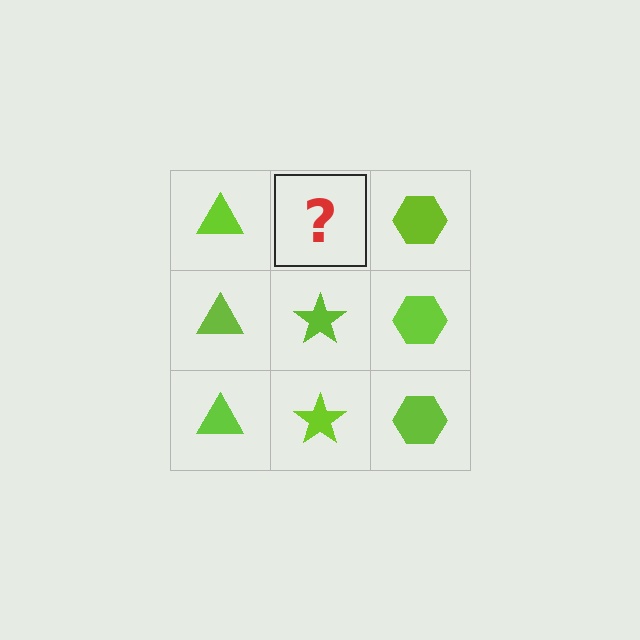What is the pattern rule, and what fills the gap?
The rule is that each column has a consistent shape. The gap should be filled with a lime star.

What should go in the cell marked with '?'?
The missing cell should contain a lime star.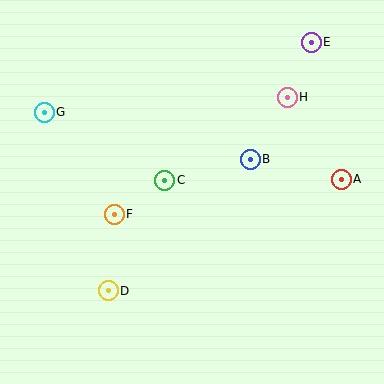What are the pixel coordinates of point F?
Point F is at (114, 214).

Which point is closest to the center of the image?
Point C at (165, 180) is closest to the center.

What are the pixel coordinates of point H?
Point H is at (287, 97).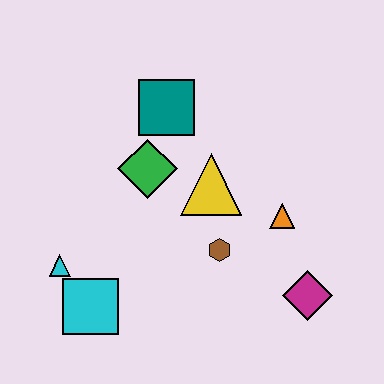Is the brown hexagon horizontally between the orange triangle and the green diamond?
Yes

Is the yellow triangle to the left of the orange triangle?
Yes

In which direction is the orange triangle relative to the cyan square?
The orange triangle is to the right of the cyan square.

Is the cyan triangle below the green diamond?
Yes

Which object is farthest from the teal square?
The magenta diamond is farthest from the teal square.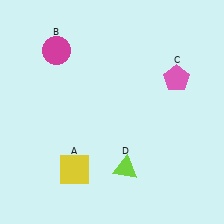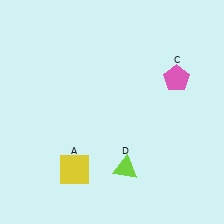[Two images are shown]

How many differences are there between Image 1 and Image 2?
There is 1 difference between the two images.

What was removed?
The magenta circle (B) was removed in Image 2.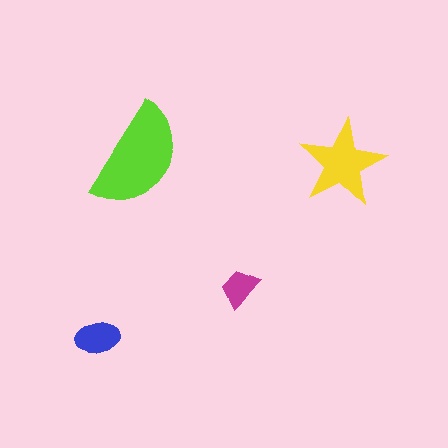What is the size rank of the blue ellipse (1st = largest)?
3rd.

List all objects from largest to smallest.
The lime semicircle, the yellow star, the blue ellipse, the magenta trapezoid.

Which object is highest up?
The lime semicircle is topmost.